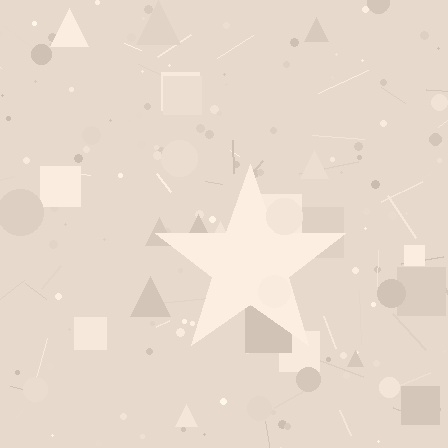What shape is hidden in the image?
A star is hidden in the image.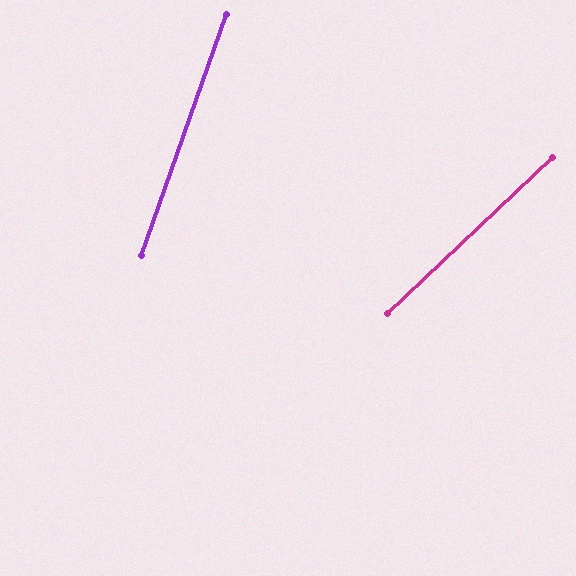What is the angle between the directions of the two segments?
Approximately 27 degrees.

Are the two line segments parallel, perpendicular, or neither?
Neither parallel nor perpendicular — they differ by about 27°.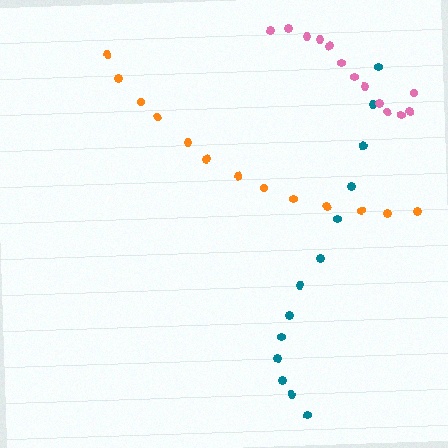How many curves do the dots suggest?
There are 3 distinct paths.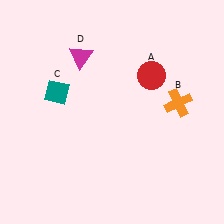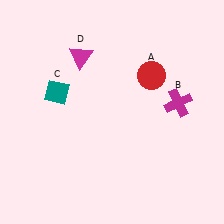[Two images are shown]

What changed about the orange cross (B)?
In Image 1, B is orange. In Image 2, it changed to magenta.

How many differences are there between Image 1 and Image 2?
There is 1 difference between the two images.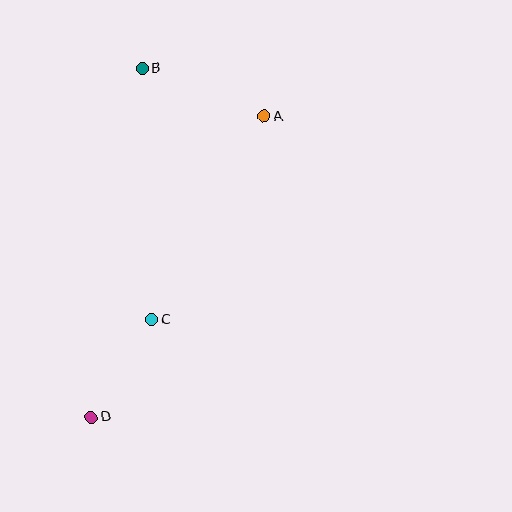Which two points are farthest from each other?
Points B and D are farthest from each other.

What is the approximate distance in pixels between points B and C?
The distance between B and C is approximately 252 pixels.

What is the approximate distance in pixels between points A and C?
The distance between A and C is approximately 233 pixels.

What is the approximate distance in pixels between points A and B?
The distance between A and B is approximately 131 pixels.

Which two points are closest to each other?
Points C and D are closest to each other.